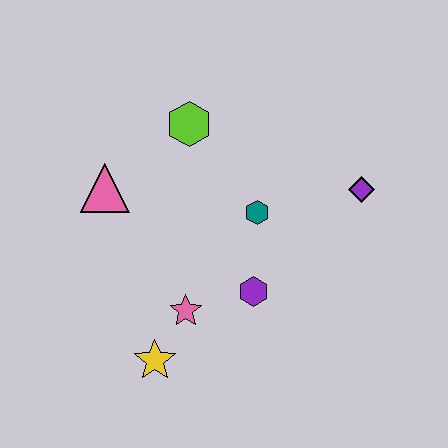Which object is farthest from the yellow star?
The purple diamond is farthest from the yellow star.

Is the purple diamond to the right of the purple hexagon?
Yes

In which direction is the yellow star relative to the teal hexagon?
The yellow star is below the teal hexagon.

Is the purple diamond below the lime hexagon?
Yes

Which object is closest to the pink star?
The yellow star is closest to the pink star.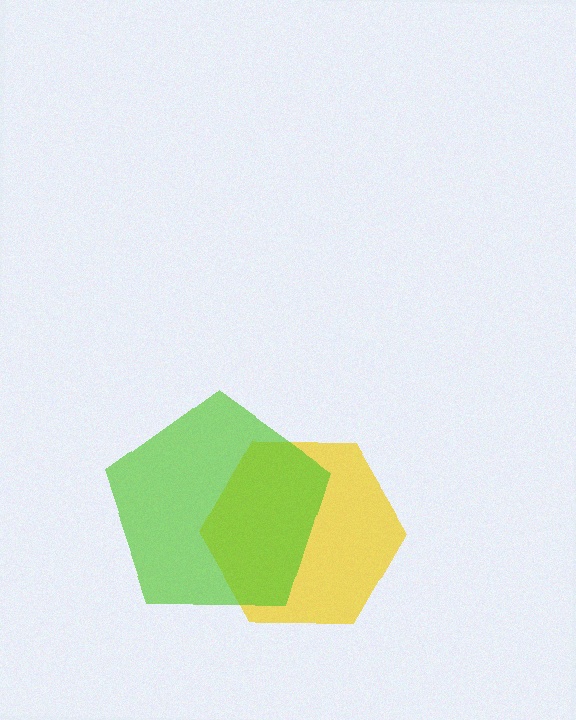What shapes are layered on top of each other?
The layered shapes are: a yellow hexagon, a lime pentagon.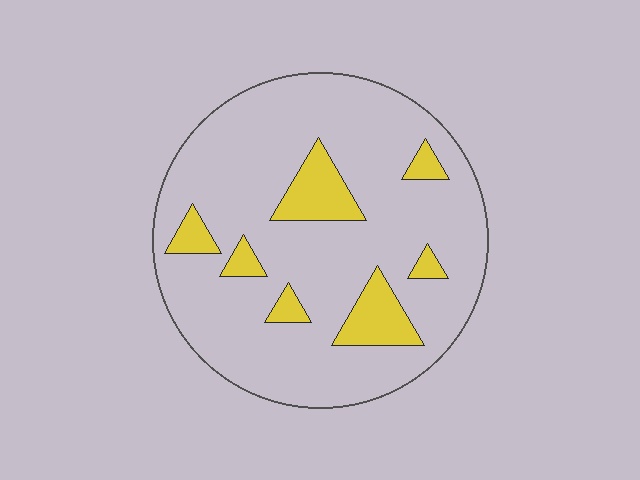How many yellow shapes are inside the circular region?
7.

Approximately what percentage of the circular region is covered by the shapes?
Approximately 15%.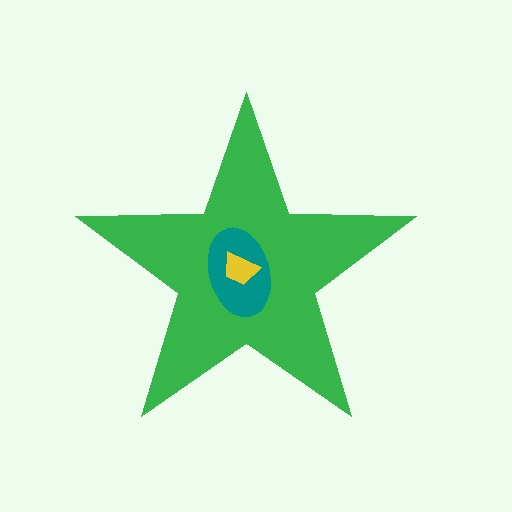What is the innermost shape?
The yellow trapezoid.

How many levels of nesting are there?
3.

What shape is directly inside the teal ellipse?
The yellow trapezoid.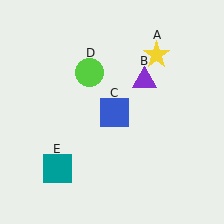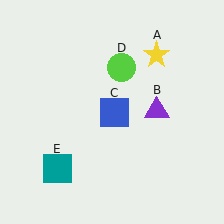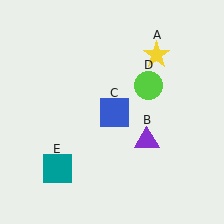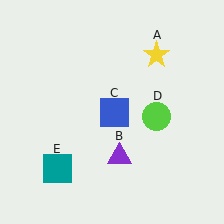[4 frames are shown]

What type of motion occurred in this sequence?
The purple triangle (object B), lime circle (object D) rotated clockwise around the center of the scene.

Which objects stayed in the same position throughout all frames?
Yellow star (object A) and blue square (object C) and teal square (object E) remained stationary.